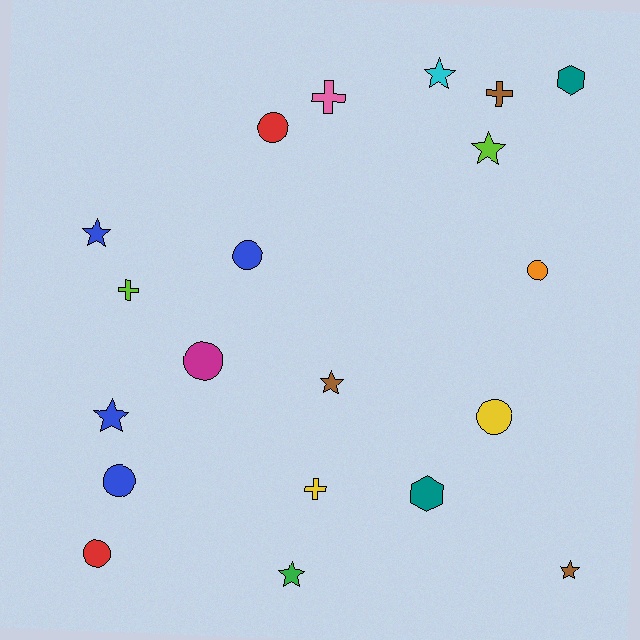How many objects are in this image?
There are 20 objects.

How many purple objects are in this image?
There are no purple objects.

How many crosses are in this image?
There are 4 crosses.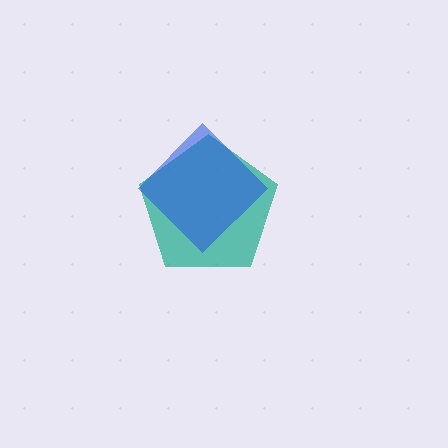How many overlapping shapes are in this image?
There are 2 overlapping shapes in the image.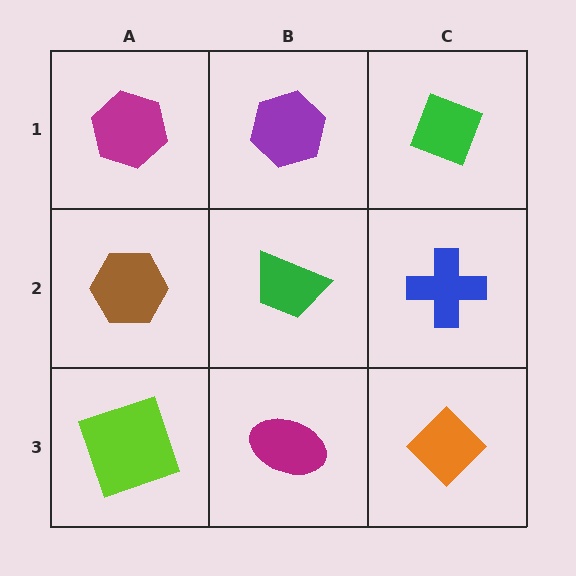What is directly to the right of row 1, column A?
A purple hexagon.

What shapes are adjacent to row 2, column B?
A purple hexagon (row 1, column B), a magenta ellipse (row 3, column B), a brown hexagon (row 2, column A), a blue cross (row 2, column C).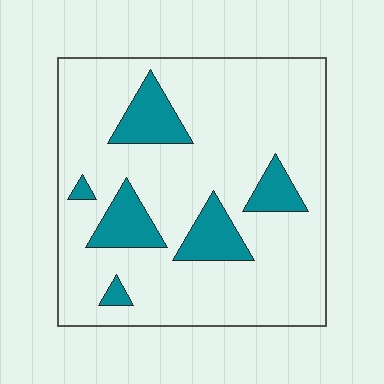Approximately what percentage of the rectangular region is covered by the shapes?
Approximately 15%.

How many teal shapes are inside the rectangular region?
6.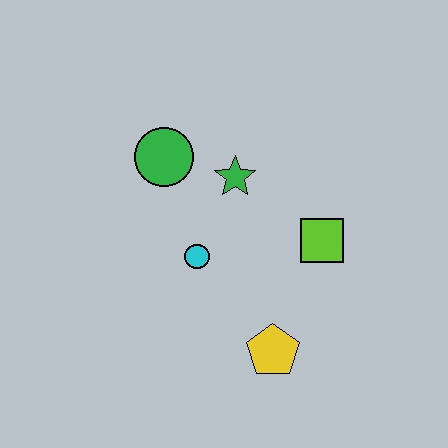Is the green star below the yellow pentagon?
No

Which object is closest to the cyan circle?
The green star is closest to the cyan circle.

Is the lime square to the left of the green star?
No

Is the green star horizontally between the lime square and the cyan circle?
Yes